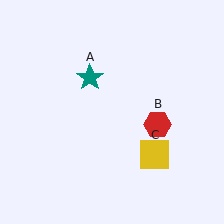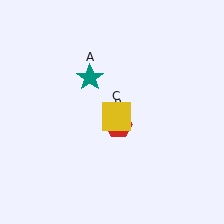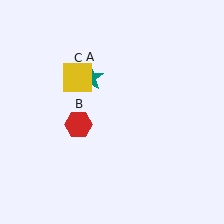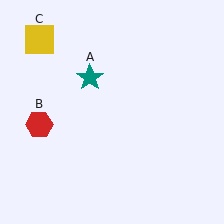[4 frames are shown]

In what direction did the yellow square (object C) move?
The yellow square (object C) moved up and to the left.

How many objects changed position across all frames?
2 objects changed position: red hexagon (object B), yellow square (object C).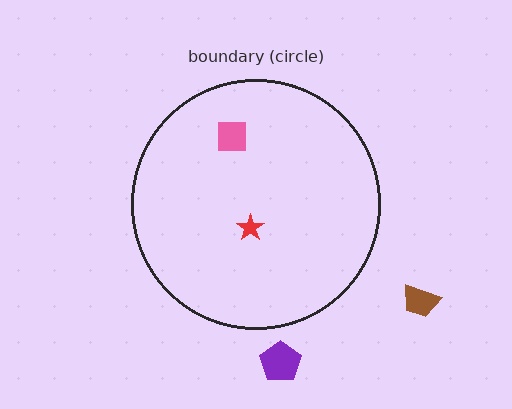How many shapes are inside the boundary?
2 inside, 2 outside.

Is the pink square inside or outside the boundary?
Inside.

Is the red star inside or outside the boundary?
Inside.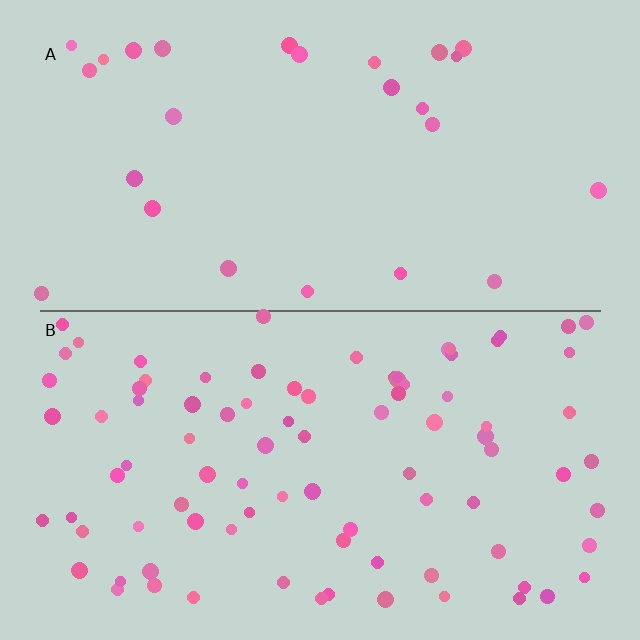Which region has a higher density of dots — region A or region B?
B (the bottom).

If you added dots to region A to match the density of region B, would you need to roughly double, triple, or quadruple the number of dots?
Approximately triple.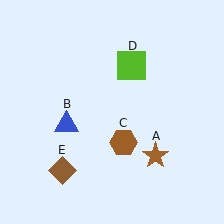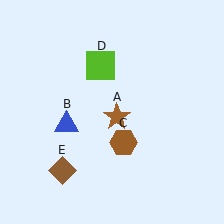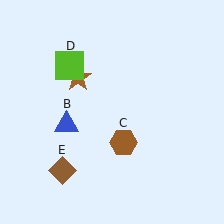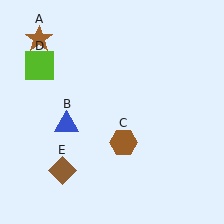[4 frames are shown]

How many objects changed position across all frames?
2 objects changed position: brown star (object A), lime square (object D).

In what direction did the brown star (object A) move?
The brown star (object A) moved up and to the left.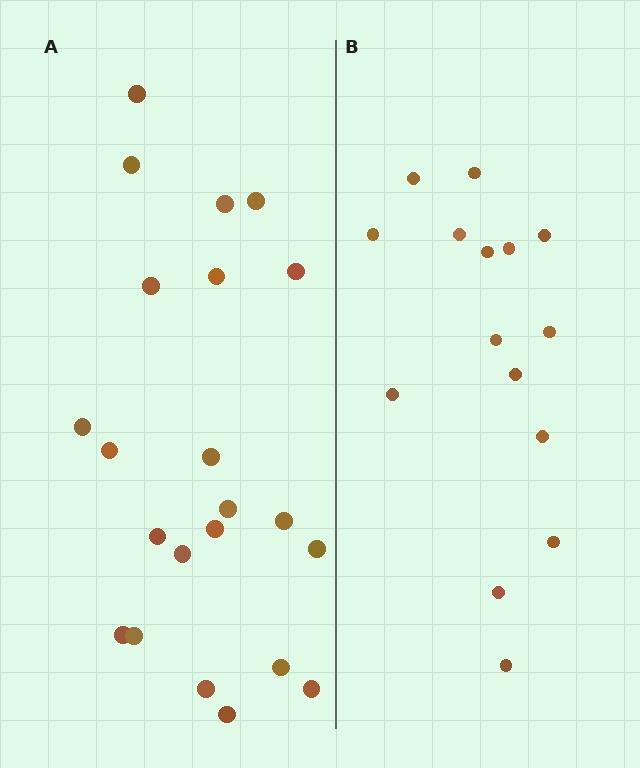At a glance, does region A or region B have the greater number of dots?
Region A (the left region) has more dots.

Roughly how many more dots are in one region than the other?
Region A has roughly 8 or so more dots than region B.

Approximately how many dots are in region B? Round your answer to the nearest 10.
About 20 dots. (The exact count is 15, which rounds to 20.)